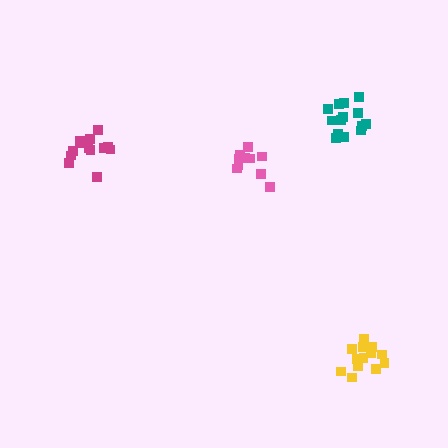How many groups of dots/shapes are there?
There are 4 groups.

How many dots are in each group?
Group 1: 14 dots, Group 2: 10 dots, Group 3: 14 dots, Group 4: 13 dots (51 total).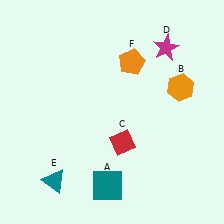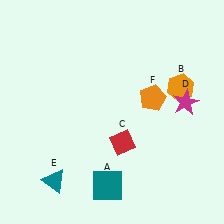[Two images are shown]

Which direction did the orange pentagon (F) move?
The orange pentagon (F) moved down.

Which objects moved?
The objects that moved are: the magenta star (D), the orange pentagon (F).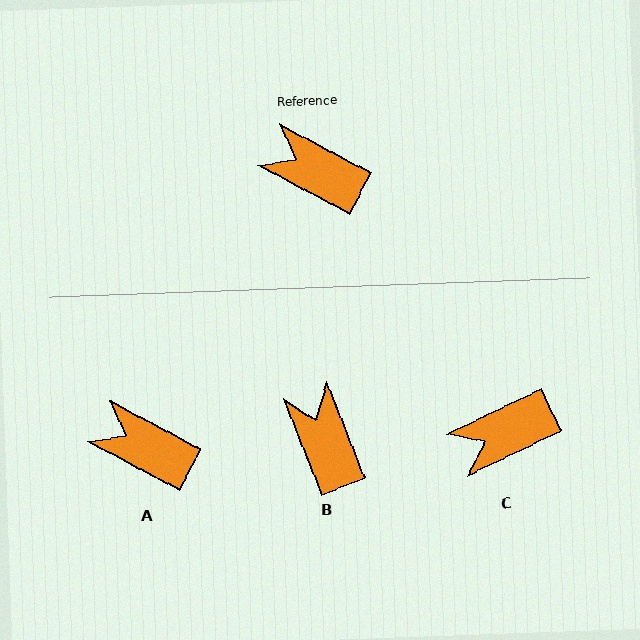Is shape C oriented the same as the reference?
No, it is off by about 53 degrees.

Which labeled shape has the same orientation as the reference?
A.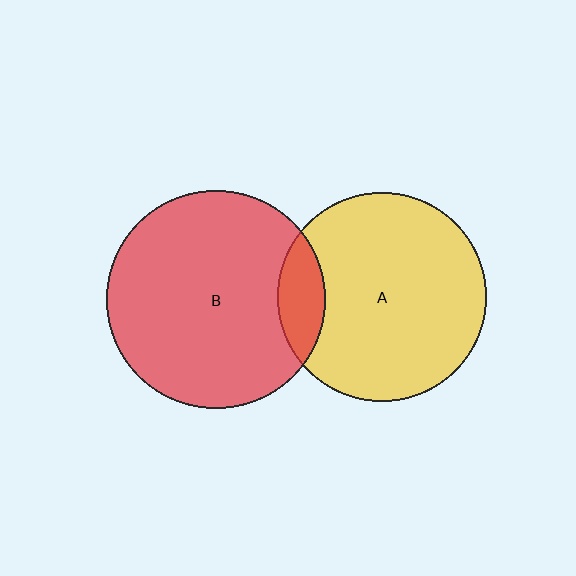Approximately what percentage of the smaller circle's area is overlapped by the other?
Approximately 15%.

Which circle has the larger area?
Circle B (red).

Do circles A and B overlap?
Yes.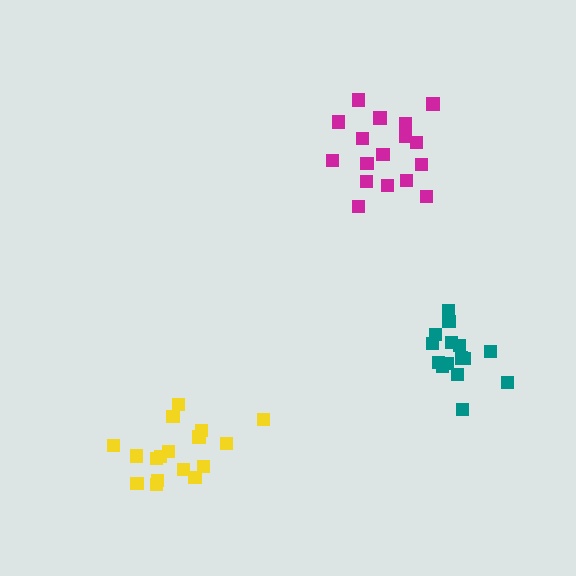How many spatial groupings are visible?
There are 3 spatial groupings.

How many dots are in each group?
Group 1: 15 dots, Group 2: 17 dots, Group 3: 17 dots (49 total).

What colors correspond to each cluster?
The clusters are colored: teal, magenta, yellow.